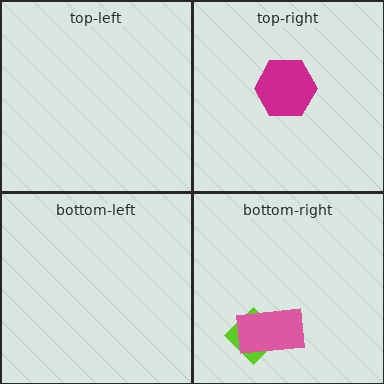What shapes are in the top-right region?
The magenta hexagon.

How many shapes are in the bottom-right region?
2.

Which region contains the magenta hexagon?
The top-right region.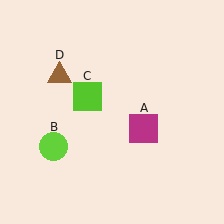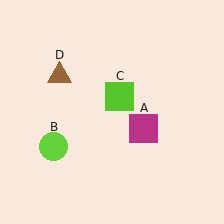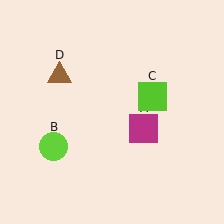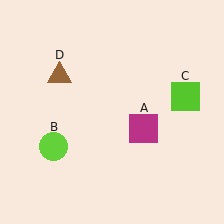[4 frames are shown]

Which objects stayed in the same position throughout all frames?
Magenta square (object A) and lime circle (object B) and brown triangle (object D) remained stationary.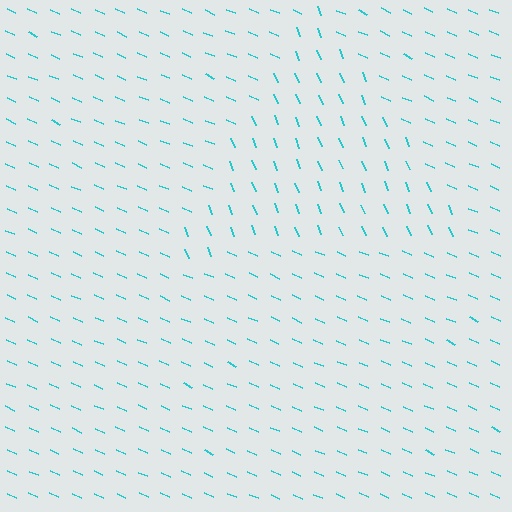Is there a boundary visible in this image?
Yes, there is a texture boundary formed by a change in line orientation.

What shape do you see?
I see a triangle.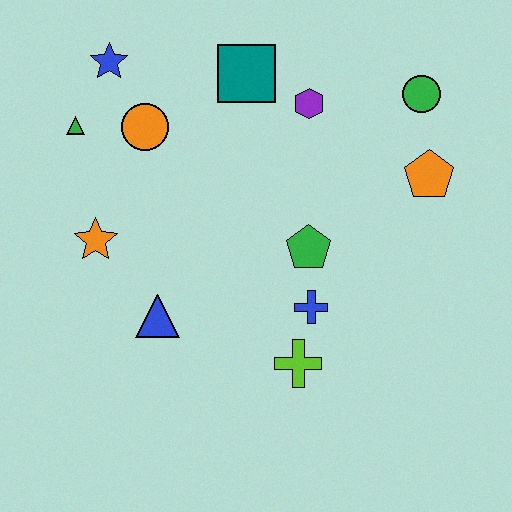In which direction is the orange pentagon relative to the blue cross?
The orange pentagon is above the blue cross.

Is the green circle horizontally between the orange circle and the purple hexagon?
No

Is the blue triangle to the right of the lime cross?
No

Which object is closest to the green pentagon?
The blue cross is closest to the green pentagon.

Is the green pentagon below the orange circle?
Yes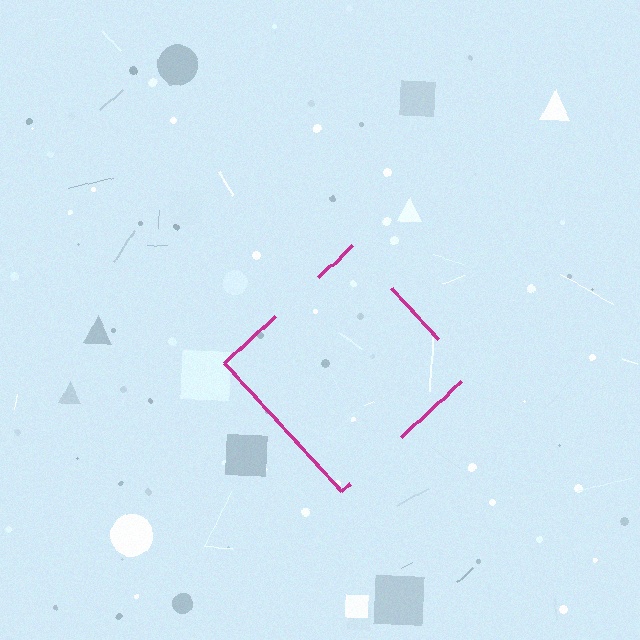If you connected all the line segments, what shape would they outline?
They would outline a diamond.